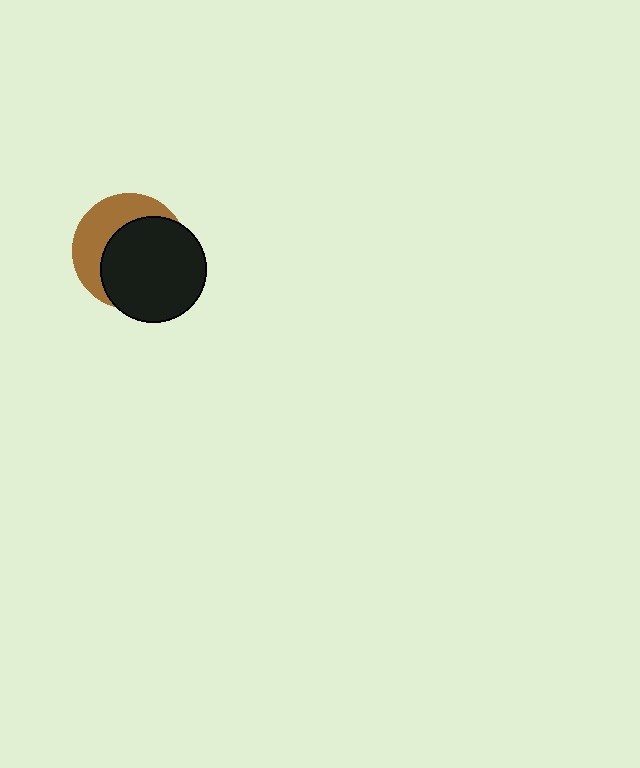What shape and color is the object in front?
The object in front is a black circle.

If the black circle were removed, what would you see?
You would see the complete brown circle.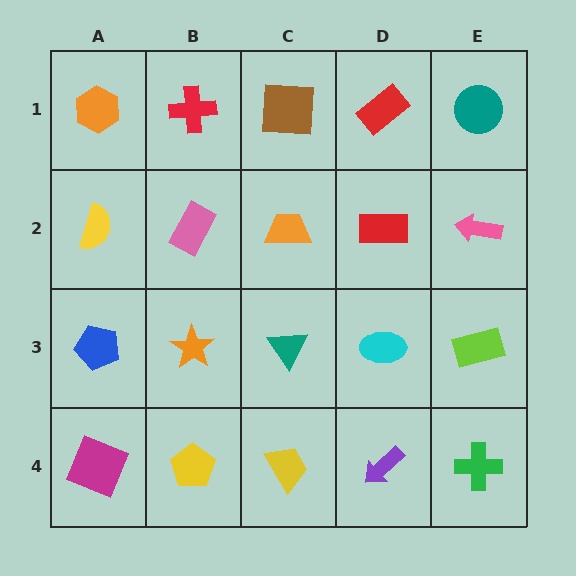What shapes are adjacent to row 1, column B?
A pink rectangle (row 2, column B), an orange hexagon (row 1, column A), a brown square (row 1, column C).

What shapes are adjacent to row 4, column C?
A teal triangle (row 3, column C), a yellow pentagon (row 4, column B), a purple arrow (row 4, column D).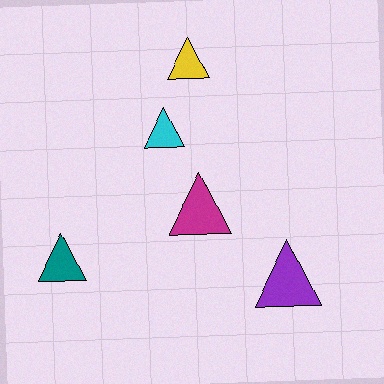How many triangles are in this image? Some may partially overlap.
There are 5 triangles.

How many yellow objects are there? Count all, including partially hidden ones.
There is 1 yellow object.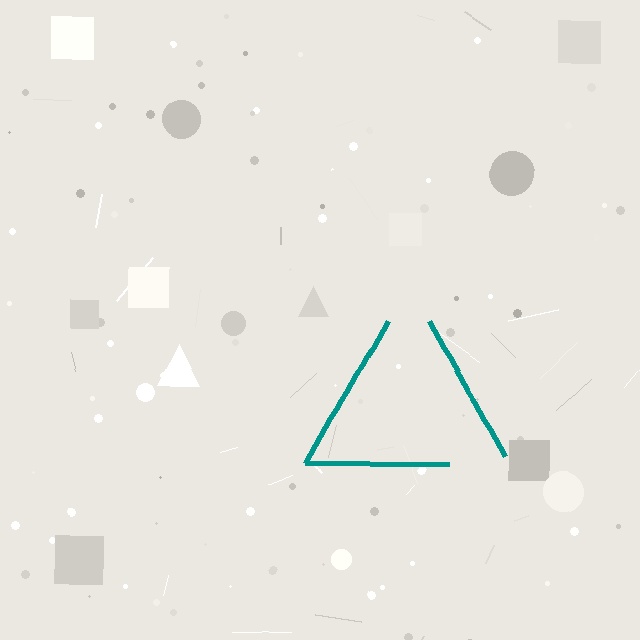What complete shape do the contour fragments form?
The contour fragments form a triangle.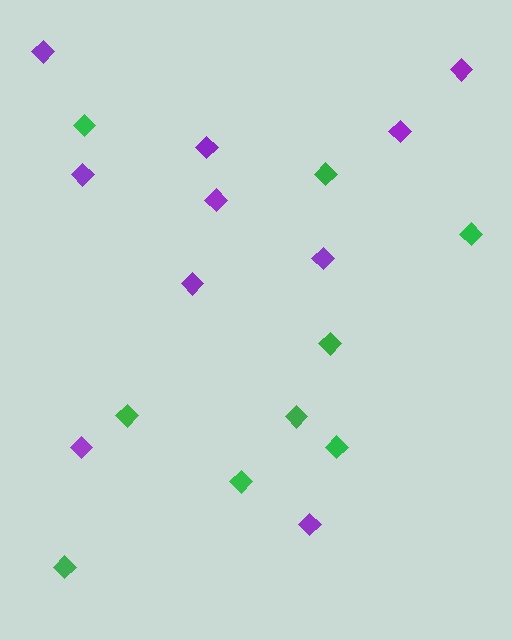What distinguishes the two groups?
There are 2 groups: one group of purple diamonds (10) and one group of green diamonds (9).